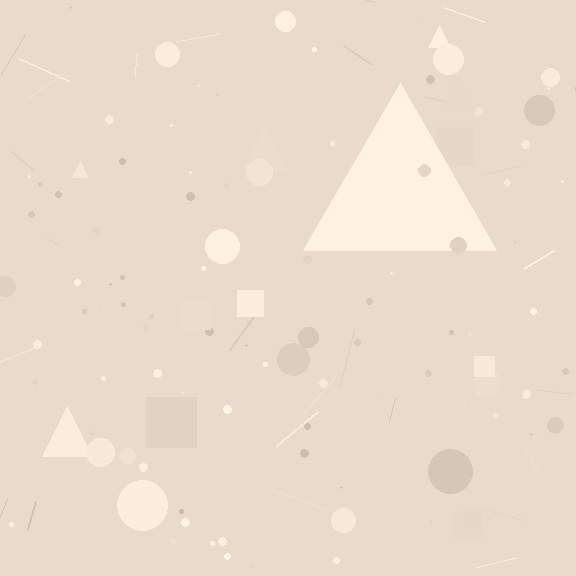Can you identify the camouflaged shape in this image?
The camouflaged shape is a triangle.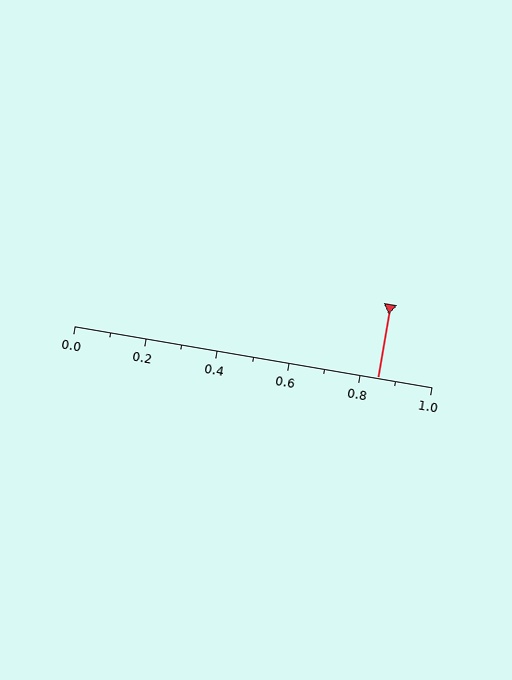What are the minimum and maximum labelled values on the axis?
The axis runs from 0.0 to 1.0.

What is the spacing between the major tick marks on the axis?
The major ticks are spaced 0.2 apart.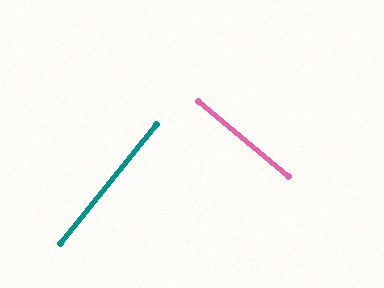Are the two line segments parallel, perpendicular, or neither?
Perpendicular — they meet at approximately 89°.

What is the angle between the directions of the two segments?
Approximately 89 degrees.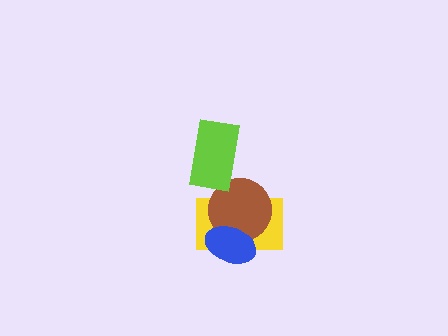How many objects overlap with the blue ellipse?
2 objects overlap with the blue ellipse.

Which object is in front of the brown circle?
The blue ellipse is in front of the brown circle.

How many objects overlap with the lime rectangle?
0 objects overlap with the lime rectangle.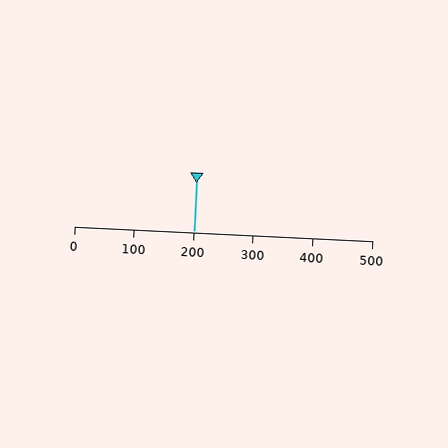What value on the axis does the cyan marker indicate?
The marker indicates approximately 200.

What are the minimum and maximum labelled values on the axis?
The axis runs from 0 to 500.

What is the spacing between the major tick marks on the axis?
The major ticks are spaced 100 apart.